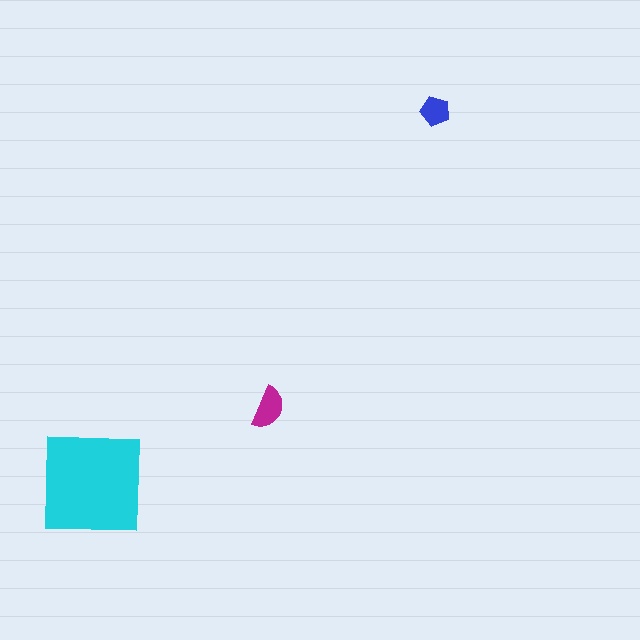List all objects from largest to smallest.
The cyan square, the magenta semicircle, the blue pentagon.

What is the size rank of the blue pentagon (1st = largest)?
3rd.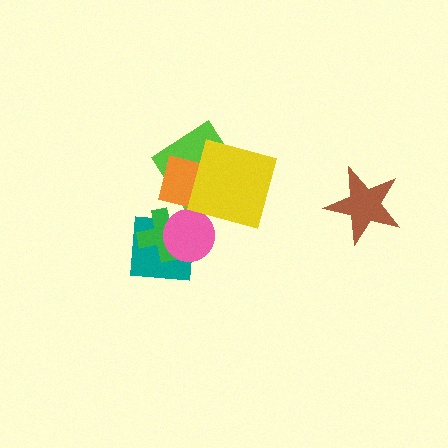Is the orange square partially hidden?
Yes, it is partially covered by another shape.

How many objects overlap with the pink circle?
2 objects overlap with the pink circle.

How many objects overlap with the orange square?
2 objects overlap with the orange square.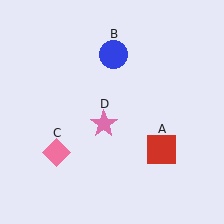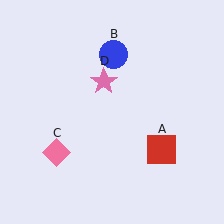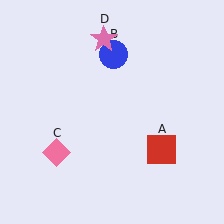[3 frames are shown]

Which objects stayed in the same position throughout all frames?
Red square (object A) and blue circle (object B) and pink diamond (object C) remained stationary.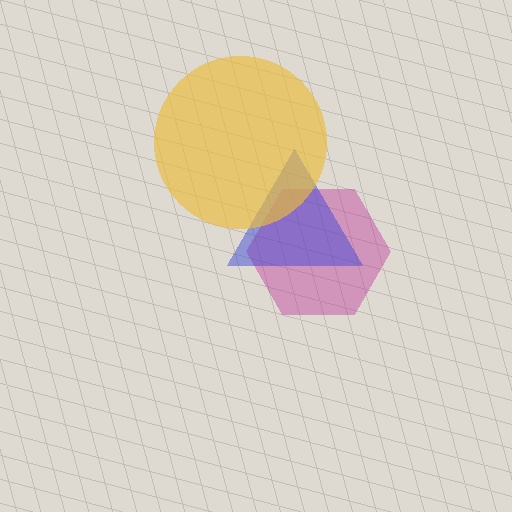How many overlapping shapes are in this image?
There are 3 overlapping shapes in the image.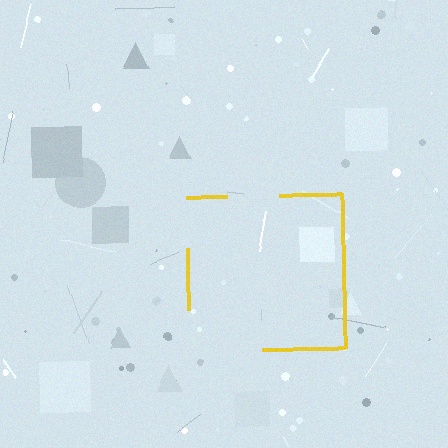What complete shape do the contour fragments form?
The contour fragments form a square.